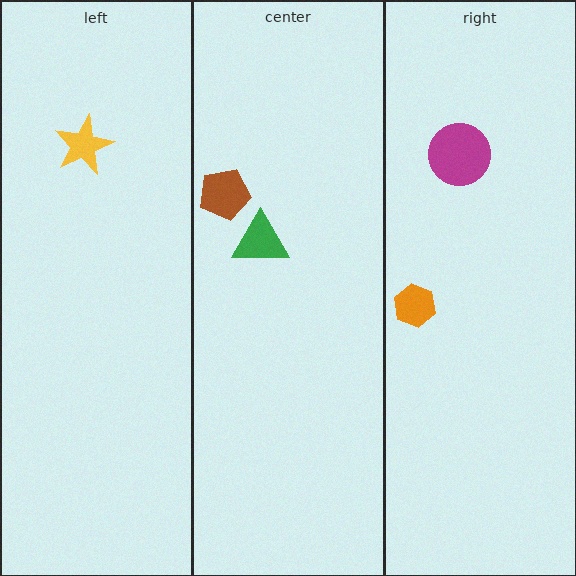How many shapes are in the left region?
1.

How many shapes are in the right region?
2.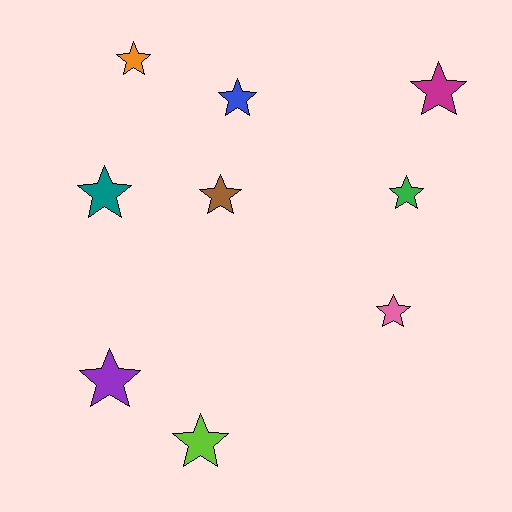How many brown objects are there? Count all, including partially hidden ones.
There is 1 brown object.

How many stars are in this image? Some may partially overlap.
There are 9 stars.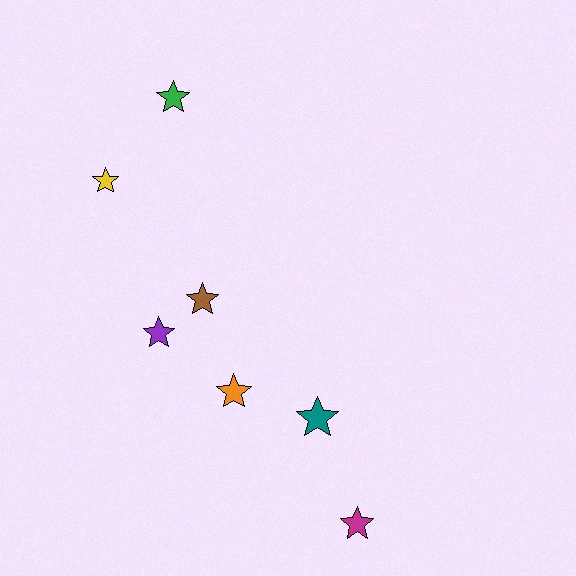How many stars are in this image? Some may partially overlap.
There are 7 stars.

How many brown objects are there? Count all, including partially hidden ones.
There is 1 brown object.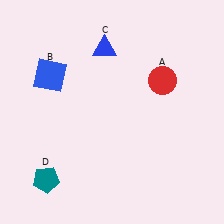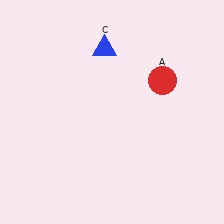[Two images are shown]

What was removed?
The blue square (B), the teal pentagon (D) were removed in Image 2.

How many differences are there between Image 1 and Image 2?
There are 2 differences between the two images.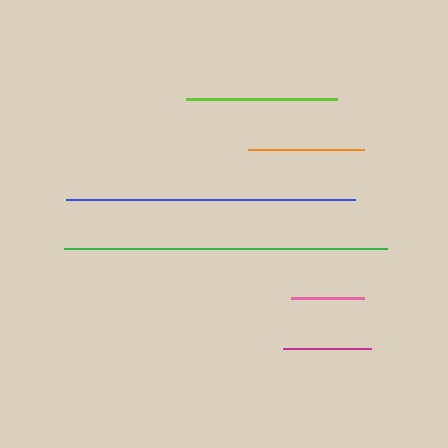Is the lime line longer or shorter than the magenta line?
The lime line is longer than the magenta line.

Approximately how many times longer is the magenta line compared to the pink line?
The magenta line is approximately 1.2 times the length of the pink line.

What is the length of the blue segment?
The blue segment is approximately 289 pixels long.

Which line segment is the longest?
The green line is the longest at approximately 323 pixels.